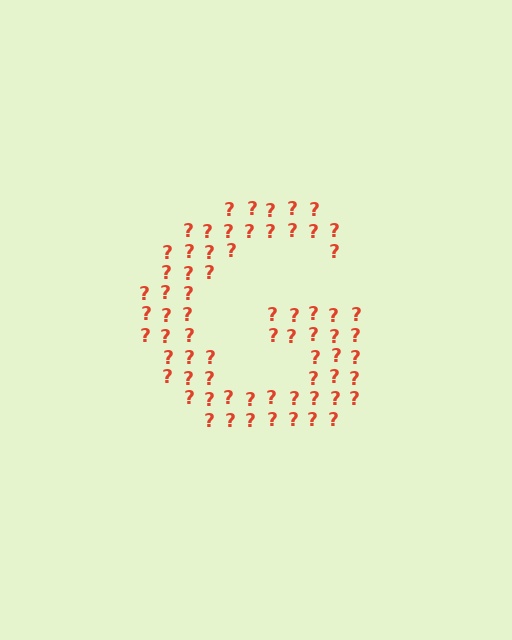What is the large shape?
The large shape is the letter G.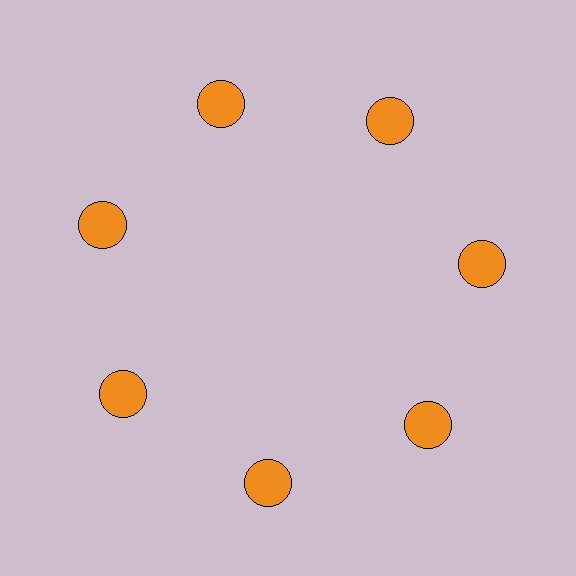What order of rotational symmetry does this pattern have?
This pattern has 7-fold rotational symmetry.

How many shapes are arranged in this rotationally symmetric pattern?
There are 7 shapes, arranged in 7 groups of 1.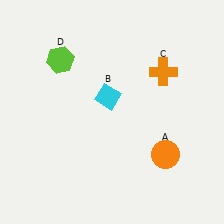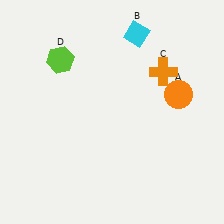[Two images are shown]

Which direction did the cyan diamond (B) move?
The cyan diamond (B) moved up.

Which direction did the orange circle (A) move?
The orange circle (A) moved up.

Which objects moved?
The objects that moved are: the orange circle (A), the cyan diamond (B).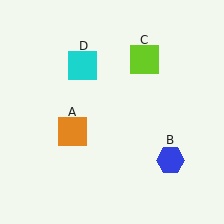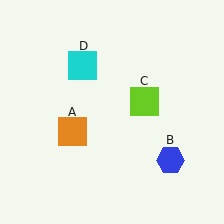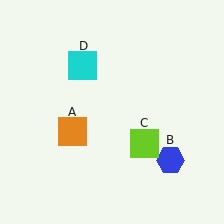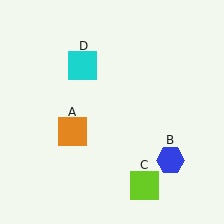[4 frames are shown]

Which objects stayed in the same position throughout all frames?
Orange square (object A) and blue hexagon (object B) and cyan square (object D) remained stationary.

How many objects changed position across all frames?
1 object changed position: lime square (object C).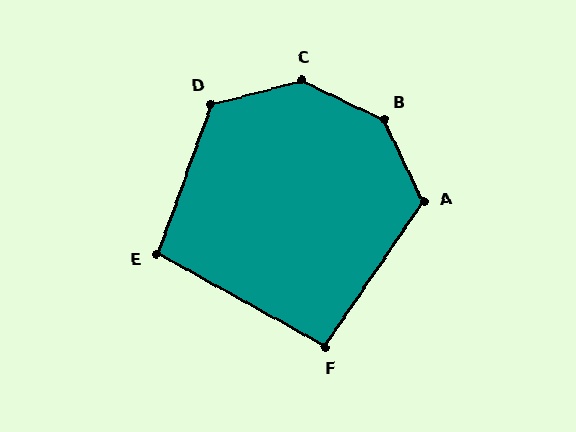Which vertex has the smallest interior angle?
F, at approximately 95 degrees.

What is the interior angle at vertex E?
Approximately 99 degrees (obtuse).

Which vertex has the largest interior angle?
B, at approximately 141 degrees.